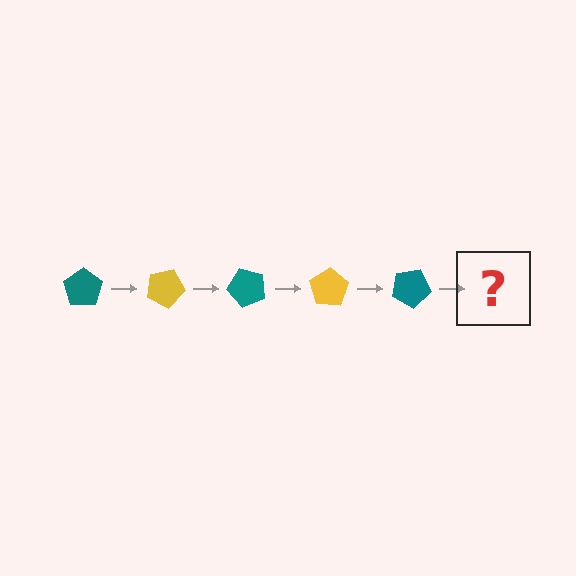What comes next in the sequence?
The next element should be a yellow pentagon, rotated 125 degrees from the start.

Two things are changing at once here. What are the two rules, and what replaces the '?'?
The two rules are that it rotates 25 degrees each step and the color cycles through teal and yellow. The '?' should be a yellow pentagon, rotated 125 degrees from the start.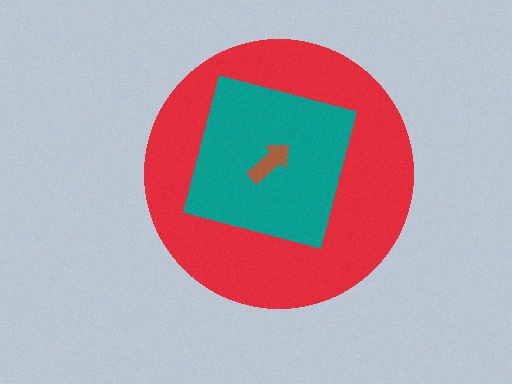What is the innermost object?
The brown arrow.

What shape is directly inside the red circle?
The teal square.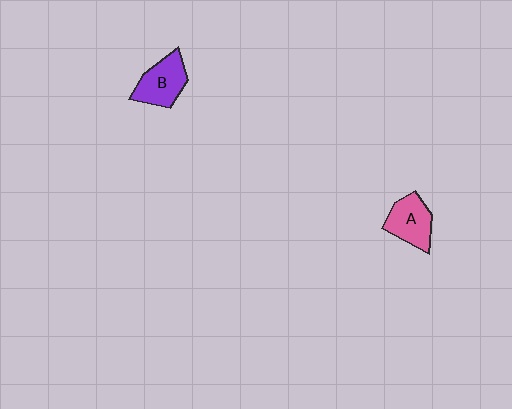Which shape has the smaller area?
Shape A (pink).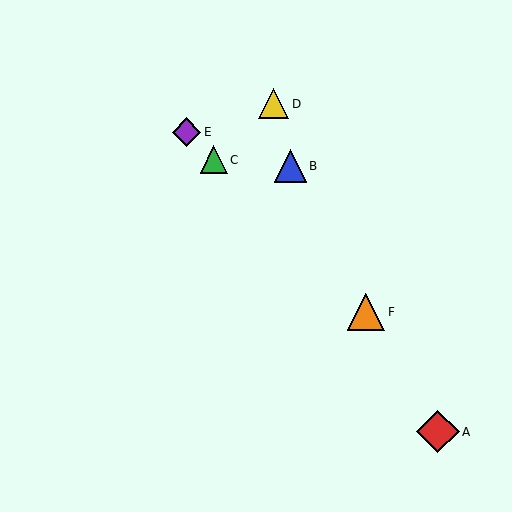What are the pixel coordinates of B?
Object B is at (290, 166).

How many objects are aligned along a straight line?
3 objects (C, E, F) are aligned along a straight line.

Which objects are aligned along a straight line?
Objects C, E, F are aligned along a straight line.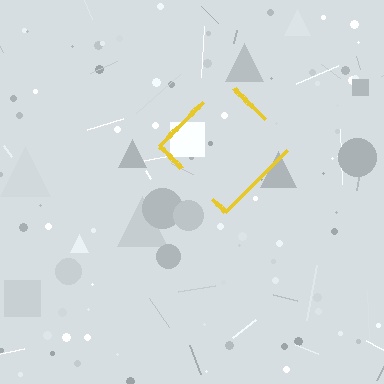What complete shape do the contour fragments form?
The contour fragments form a diamond.